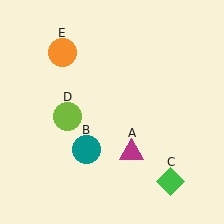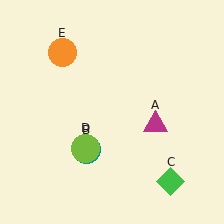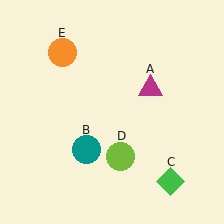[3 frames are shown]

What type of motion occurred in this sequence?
The magenta triangle (object A), lime circle (object D) rotated counterclockwise around the center of the scene.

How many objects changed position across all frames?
2 objects changed position: magenta triangle (object A), lime circle (object D).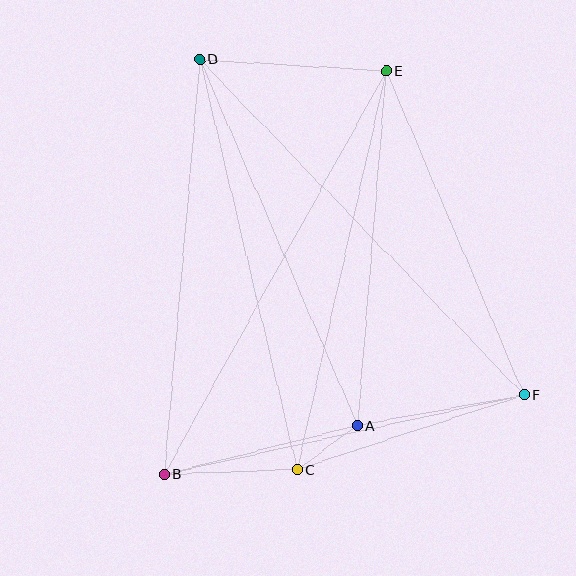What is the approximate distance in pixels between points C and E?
The distance between C and E is approximately 408 pixels.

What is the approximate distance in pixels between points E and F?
The distance between E and F is approximately 352 pixels.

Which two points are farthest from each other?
Points D and F are farthest from each other.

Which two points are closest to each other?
Points A and C are closest to each other.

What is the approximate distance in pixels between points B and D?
The distance between B and D is approximately 416 pixels.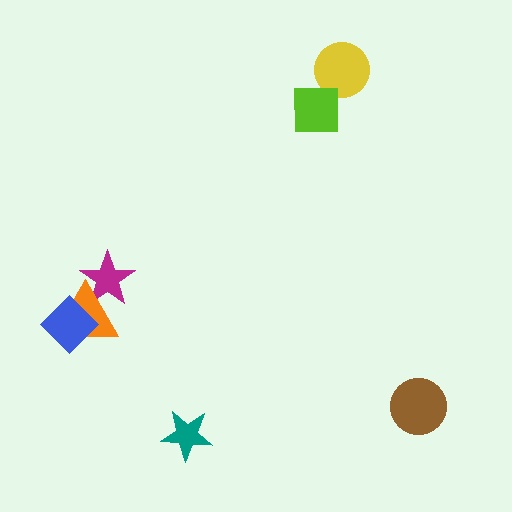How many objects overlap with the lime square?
1 object overlaps with the lime square.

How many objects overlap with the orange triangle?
2 objects overlap with the orange triangle.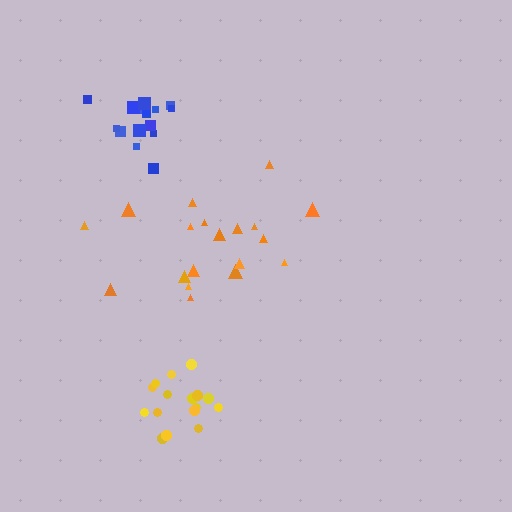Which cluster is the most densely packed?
Blue.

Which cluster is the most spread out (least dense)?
Orange.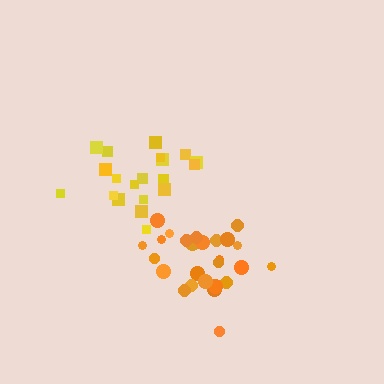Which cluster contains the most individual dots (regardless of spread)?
Orange (26).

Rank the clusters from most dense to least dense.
orange, yellow.